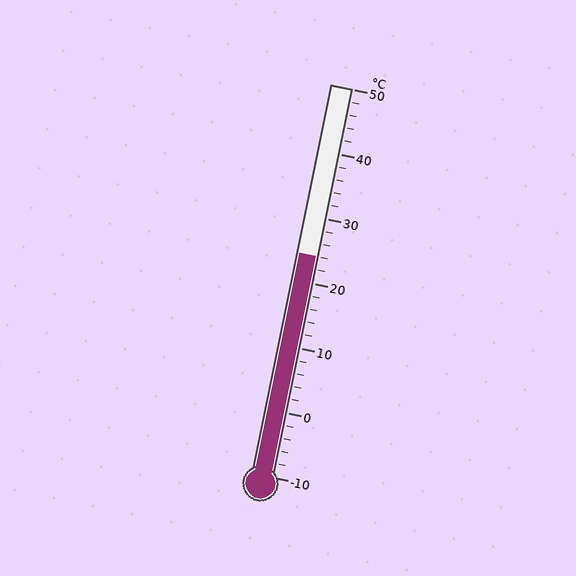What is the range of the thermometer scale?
The thermometer scale ranges from -10°C to 50°C.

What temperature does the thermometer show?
The thermometer shows approximately 24°C.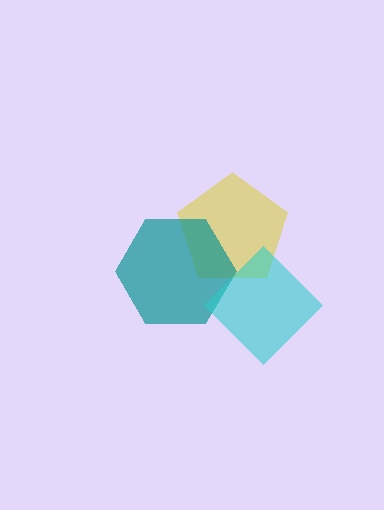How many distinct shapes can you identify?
There are 3 distinct shapes: a yellow pentagon, a teal hexagon, a cyan diamond.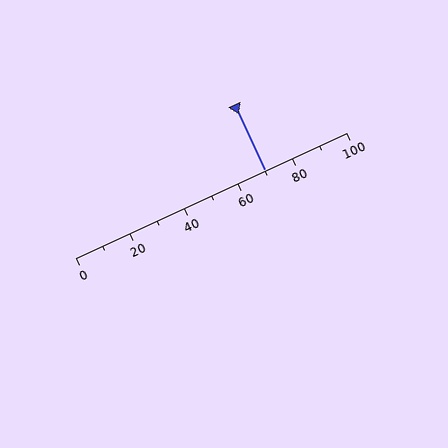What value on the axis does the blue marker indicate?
The marker indicates approximately 70.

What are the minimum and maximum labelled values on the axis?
The axis runs from 0 to 100.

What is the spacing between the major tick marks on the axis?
The major ticks are spaced 20 apart.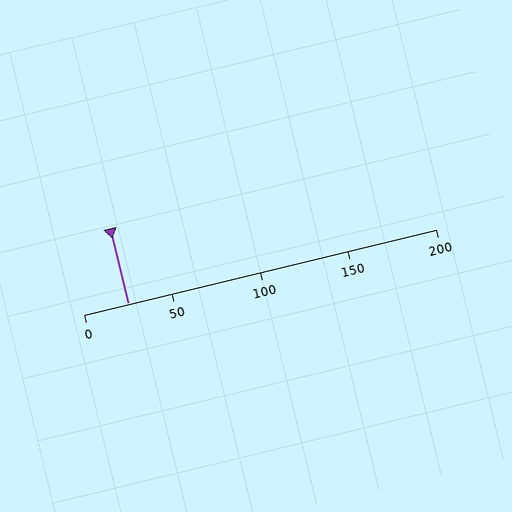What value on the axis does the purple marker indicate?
The marker indicates approximately 25.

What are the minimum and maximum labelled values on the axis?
The axis runs from 0 to 200.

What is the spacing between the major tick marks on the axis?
The major ticks are spaced 50 apart.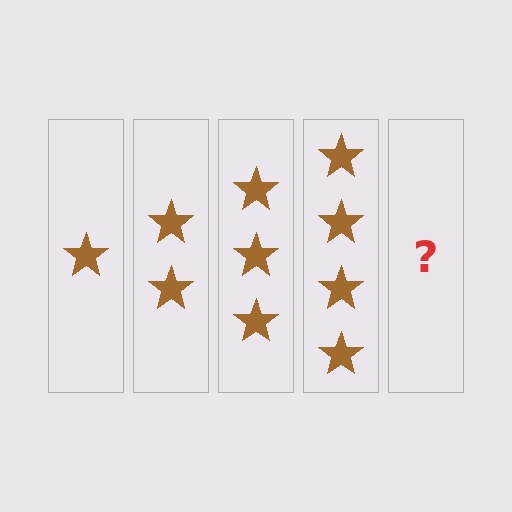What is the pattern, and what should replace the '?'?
The pattern is that each step adds one more star. The '?' should be 5 stars.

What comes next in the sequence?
The next element should be 5 stars.